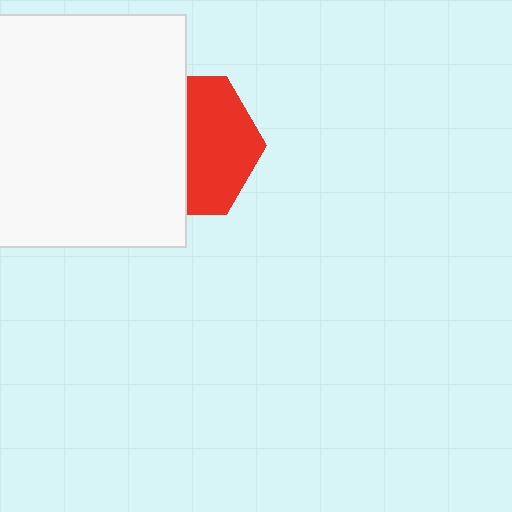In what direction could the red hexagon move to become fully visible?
The red hexagon could move right. That would shift it out from behind the white rectangle entirely.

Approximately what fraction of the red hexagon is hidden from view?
Roughly 51% of the red hexagon is hidden behind the white rectangle.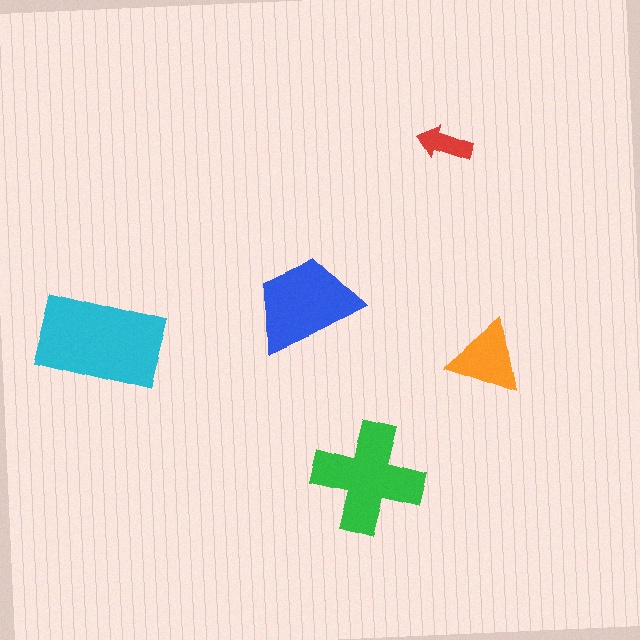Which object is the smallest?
The red arrow.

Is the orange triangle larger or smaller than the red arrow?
Larger.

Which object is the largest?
The cyan rectangle.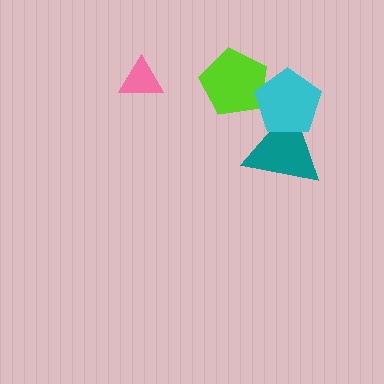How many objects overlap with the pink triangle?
0 objects overlap with the pink triangle.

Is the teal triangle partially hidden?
Yes, it is partially covered by another shape.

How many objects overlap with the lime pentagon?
1 object overlaps with the lime pentagon.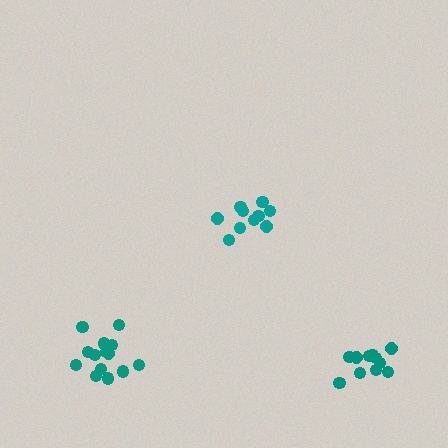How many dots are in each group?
Group 1: 10 dots, Group 2: 11 dots, Group 3: 14 dots (35 total).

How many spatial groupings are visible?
There are 3 spatial groupings.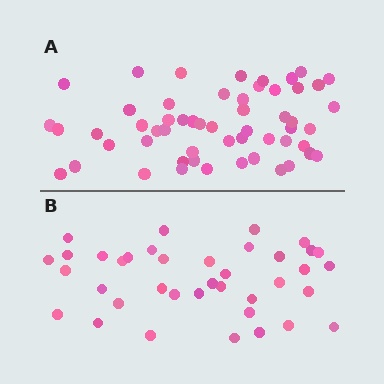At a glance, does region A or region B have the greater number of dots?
Region A (the top region) has more dots.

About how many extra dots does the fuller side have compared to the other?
Region A has approximately 15 more dots than region B.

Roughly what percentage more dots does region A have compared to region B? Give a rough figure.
About 45% more.